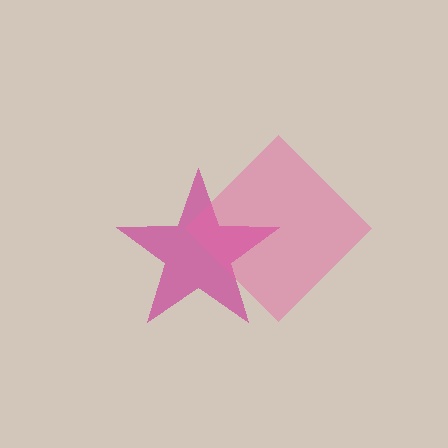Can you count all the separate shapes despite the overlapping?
Yes, there are 2 separate shapes.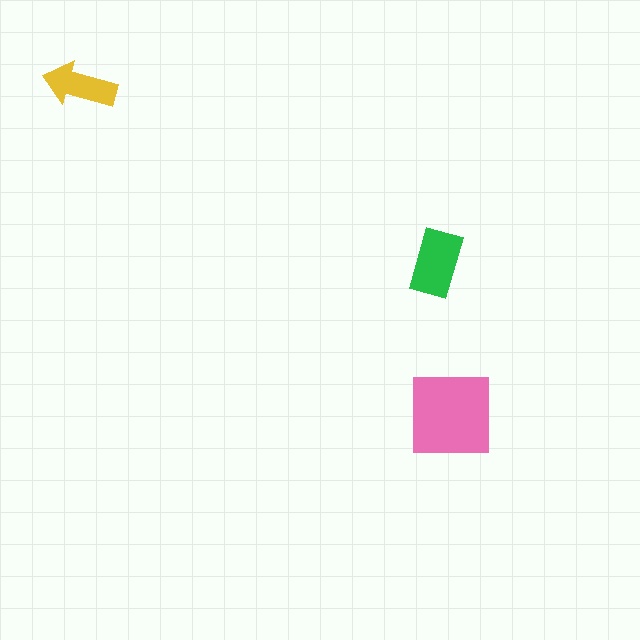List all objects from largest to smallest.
The pink square, the green rectangle, the yellow arrow.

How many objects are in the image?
There are 3 objects in the image.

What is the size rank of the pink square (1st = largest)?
1st.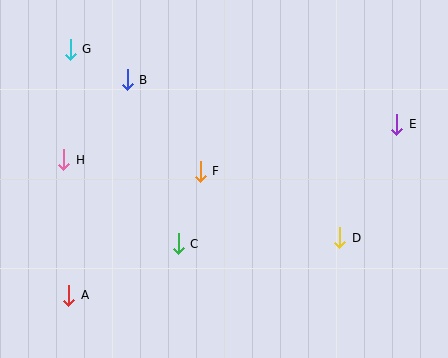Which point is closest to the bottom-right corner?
Point D is closest to the bottom-right corner.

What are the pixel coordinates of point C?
Point C is at (178, 244).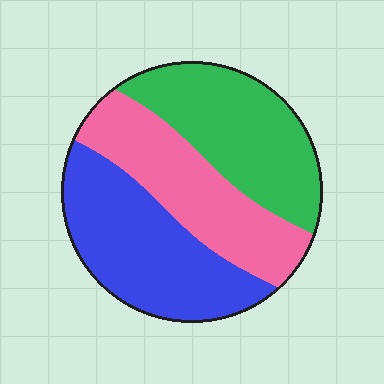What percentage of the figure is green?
Green covers 33% of the figure.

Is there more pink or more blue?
Blue.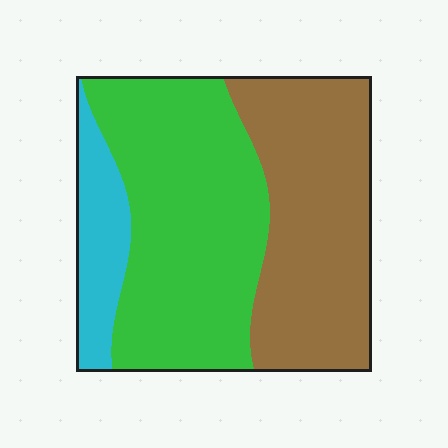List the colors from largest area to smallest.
From largest to smallest: green, brown, cyan.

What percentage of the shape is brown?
Brown takes up about two fifths (2/5) of the shape.